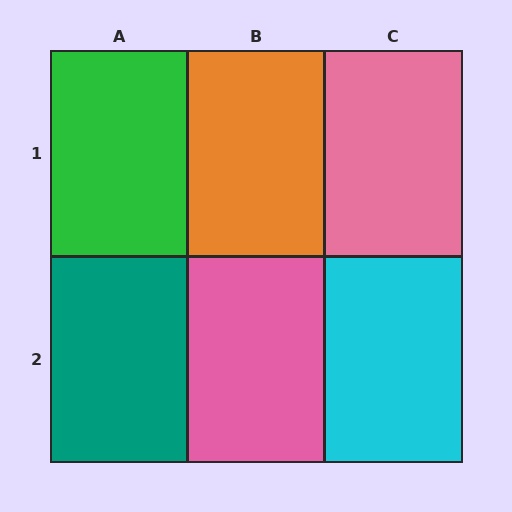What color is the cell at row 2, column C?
Cyan.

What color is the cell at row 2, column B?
Pink.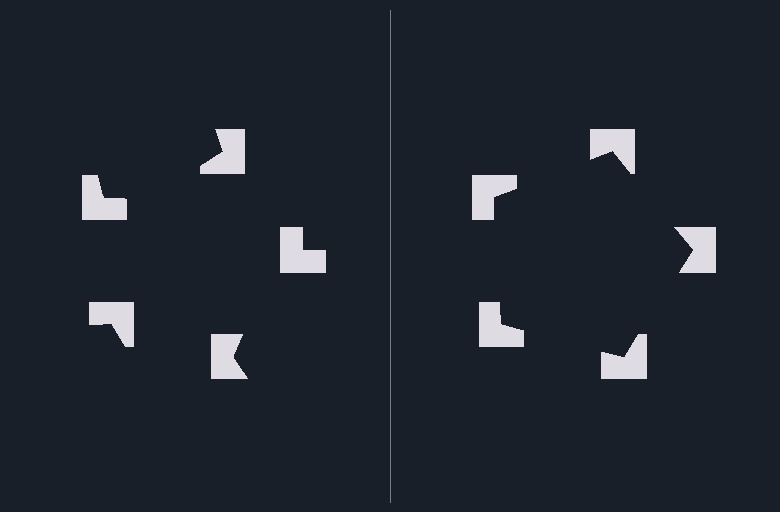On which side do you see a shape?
An illusory pentagon appears on the right side. On the left side the wedge cuts are rotated, so no coherent shape forms.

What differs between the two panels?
The notched squares are positioned identically on both sides; only the wedge orientations differ. On the right they align to a pentagon; on the left they are misaligned.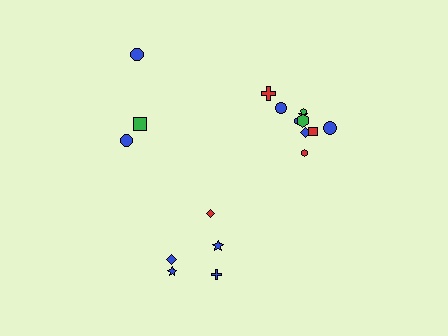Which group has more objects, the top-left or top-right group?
The top-right group.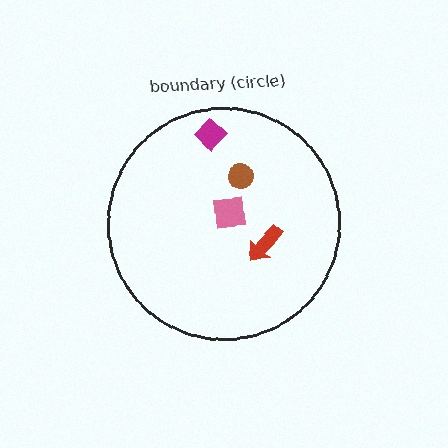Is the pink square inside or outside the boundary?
Inside.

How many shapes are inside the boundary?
4 inside, 0 outside.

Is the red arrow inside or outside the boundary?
Inside.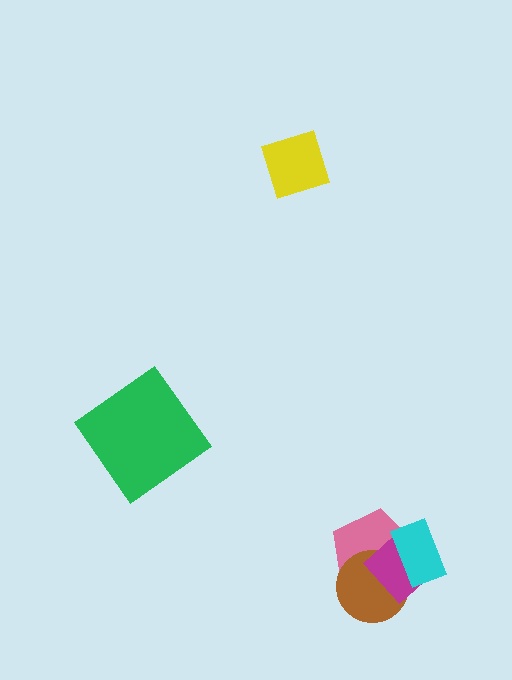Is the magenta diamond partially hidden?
Yes, it is partially covered by another shape.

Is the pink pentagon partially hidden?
Yes, it is partially covered by another shape.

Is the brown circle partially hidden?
Yes, it is partially covered by another shape.